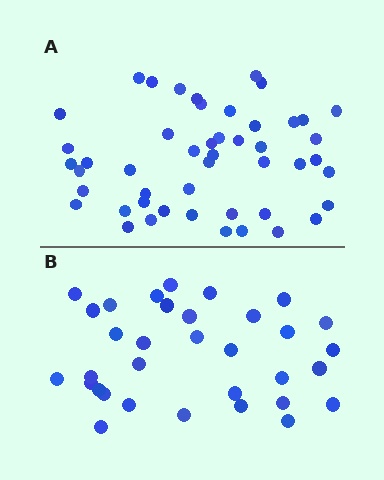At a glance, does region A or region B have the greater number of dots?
Region A (the top region) has more dots.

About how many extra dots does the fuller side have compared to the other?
Region A has approximately 15 more dots than region B.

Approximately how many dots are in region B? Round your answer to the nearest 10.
About 30 dots. (The exact count is 33, which rounds to 30.)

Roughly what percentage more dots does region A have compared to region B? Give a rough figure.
About 45% more.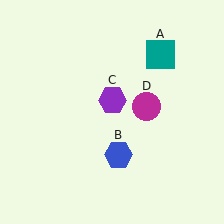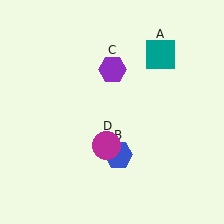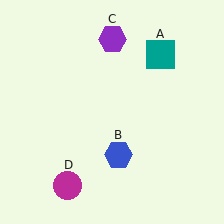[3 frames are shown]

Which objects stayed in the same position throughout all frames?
Teal square (object A) and blue hexagon (object B) remained stationary.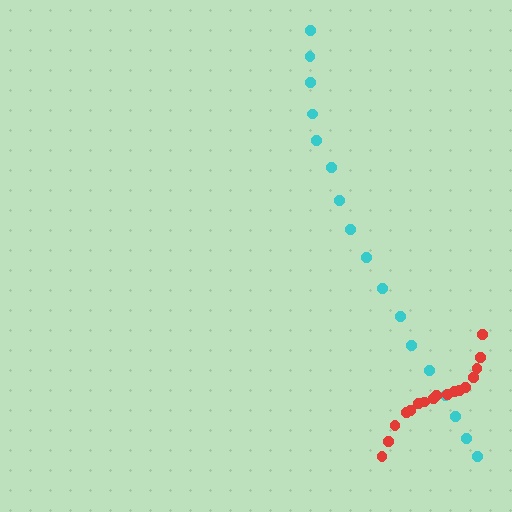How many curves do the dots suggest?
There are 2 distinct paths.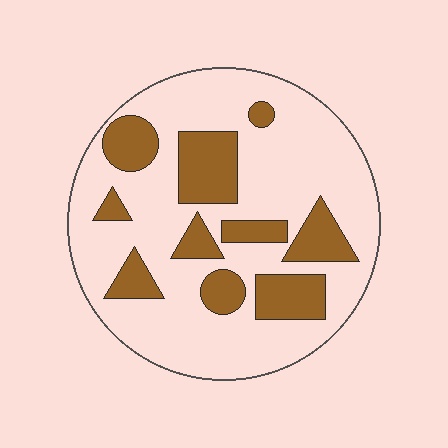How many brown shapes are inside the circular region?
10.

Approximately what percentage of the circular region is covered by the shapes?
Approximately 25%.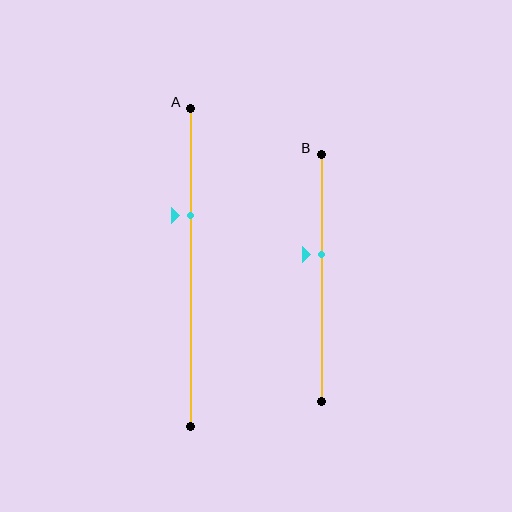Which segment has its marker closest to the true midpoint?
Segment B has its marker closest to the true midpoint.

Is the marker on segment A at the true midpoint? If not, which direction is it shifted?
No, the marker on segment A is shifted upward by about 16% of the segment length.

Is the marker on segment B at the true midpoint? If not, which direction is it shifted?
No, the marker on segment B is shifted upward by about 10% of the segment length.